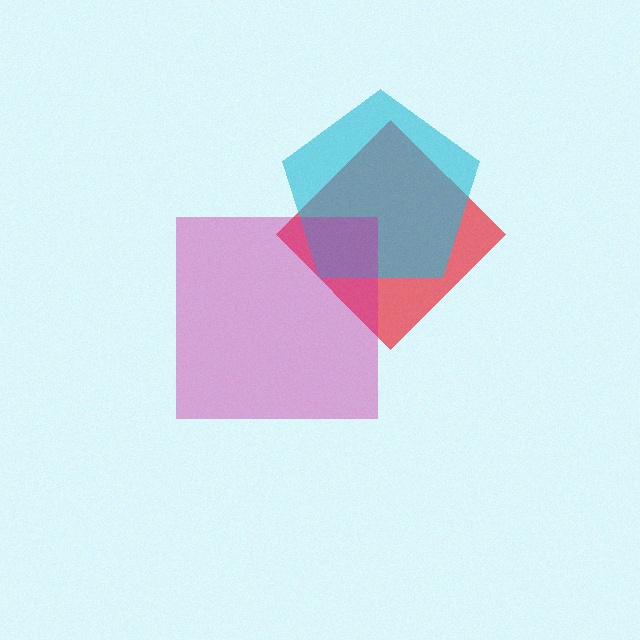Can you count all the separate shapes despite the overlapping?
Yes, there are 3 separate shapes.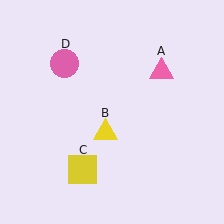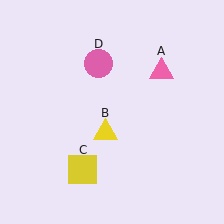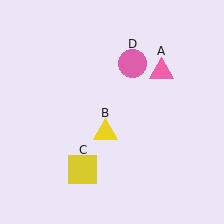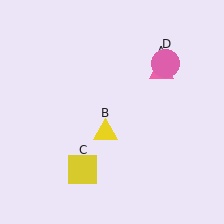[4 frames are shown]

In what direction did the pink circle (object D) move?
The pink circle (object D) moved right.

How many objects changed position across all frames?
1 object changed position: pink circle (object D).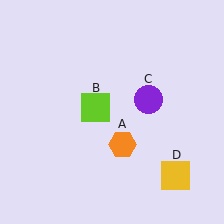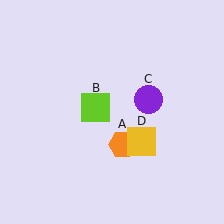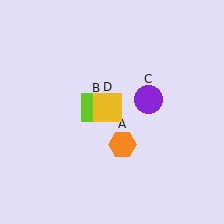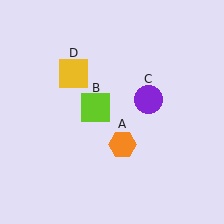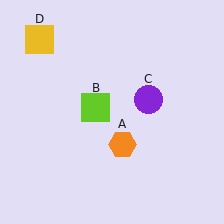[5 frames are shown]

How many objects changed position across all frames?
1 object changed position: yellow square (object D).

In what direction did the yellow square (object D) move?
The yellow square (object D) moved up and to the left.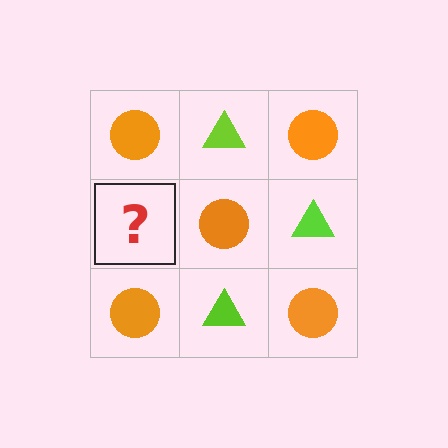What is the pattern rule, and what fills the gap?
The rule is that it alternates orange circle and lime triangle in a checkerboard pattern. The gap should be filled with a lime triangle.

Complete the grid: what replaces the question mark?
The question mark should be replaced with a lime triangle.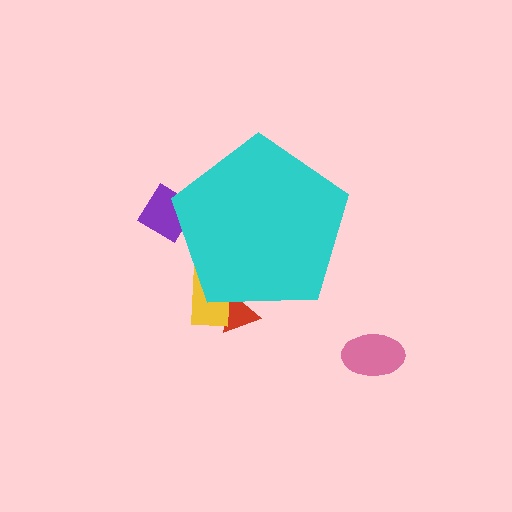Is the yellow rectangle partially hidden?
Yes, the yellow rectangle is partially hidden behind the cyan pentagon.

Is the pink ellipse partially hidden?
No, the pink ellipse is fully visible.